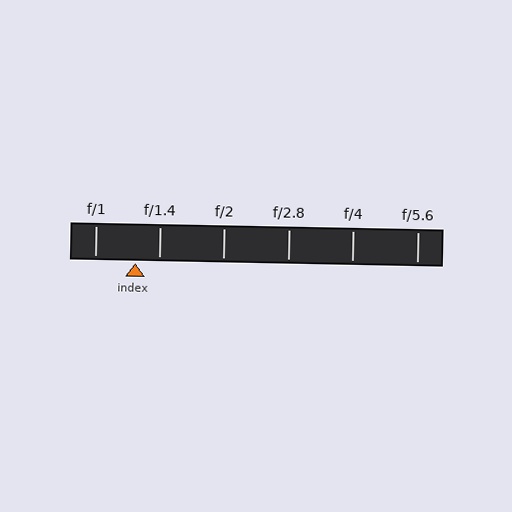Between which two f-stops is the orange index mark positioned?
The index mark is between f/1 and f/1.4.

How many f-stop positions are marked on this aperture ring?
There are 6 f-stop positions marked.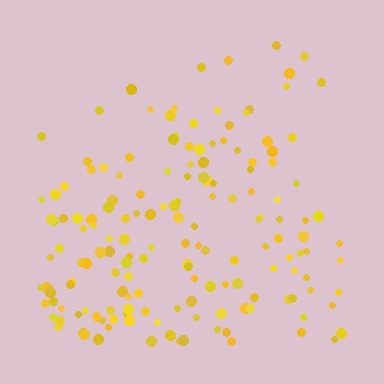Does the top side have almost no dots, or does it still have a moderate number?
Still a moderate number, just noticeably fewer than the bottom.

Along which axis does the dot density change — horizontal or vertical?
Vertical.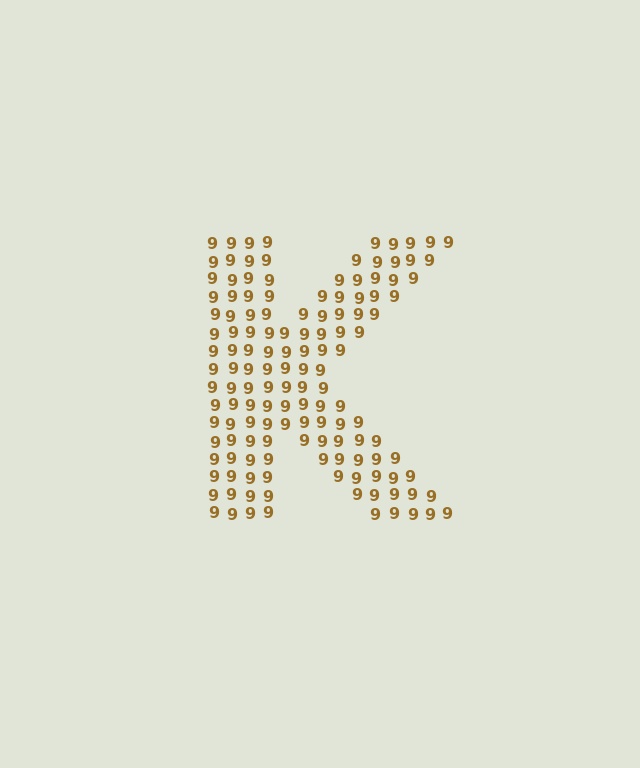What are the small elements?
The small elements are digit 9's.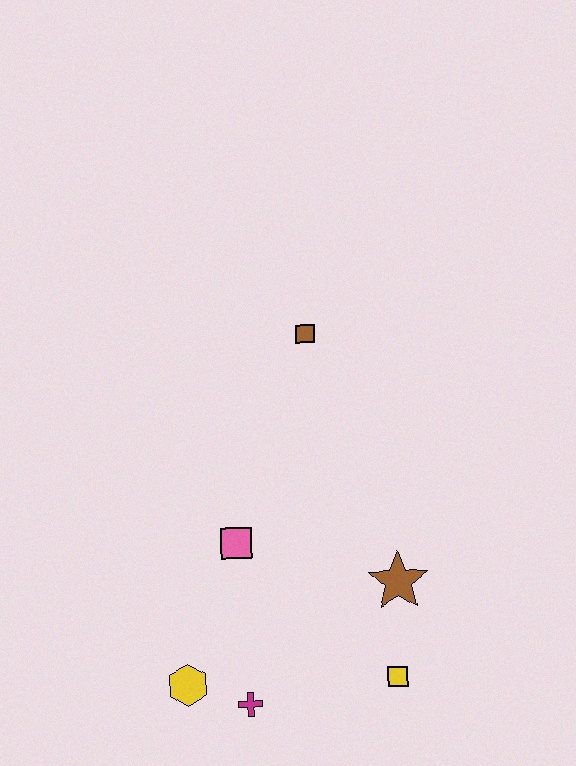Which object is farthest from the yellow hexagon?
The brown square is farthest from the yellow hexagon.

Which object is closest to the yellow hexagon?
The magenta cross is closest to the yellow hexagon.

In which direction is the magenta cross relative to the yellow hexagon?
The magenta cross is to the right of the yellow hexagon.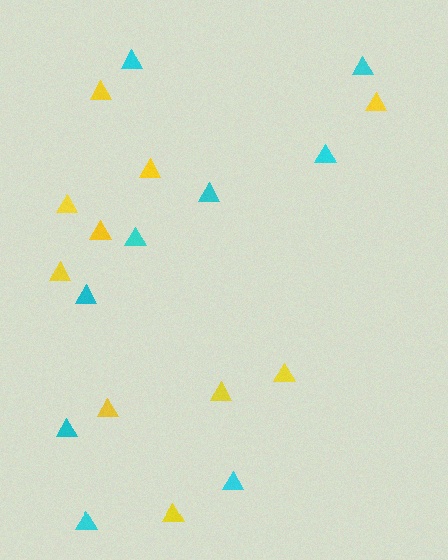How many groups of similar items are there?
There are 2 groups: one group of cyan triangles (9) and one group of yellow triangles (10).